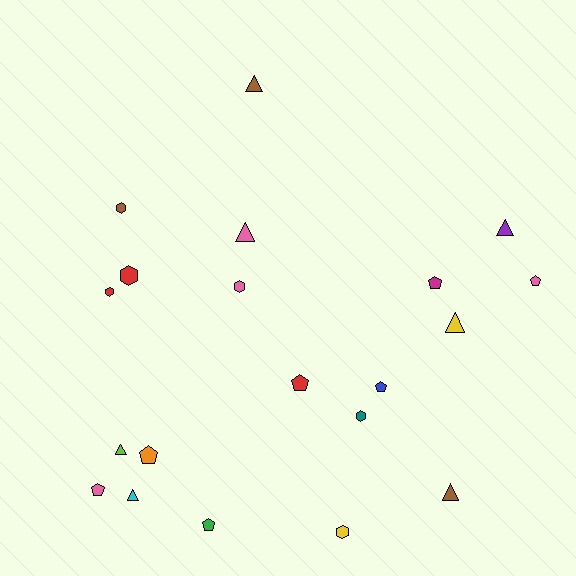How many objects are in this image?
There are 20 objects.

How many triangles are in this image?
There are 7 triangles.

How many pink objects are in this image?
There are 4 pink objects.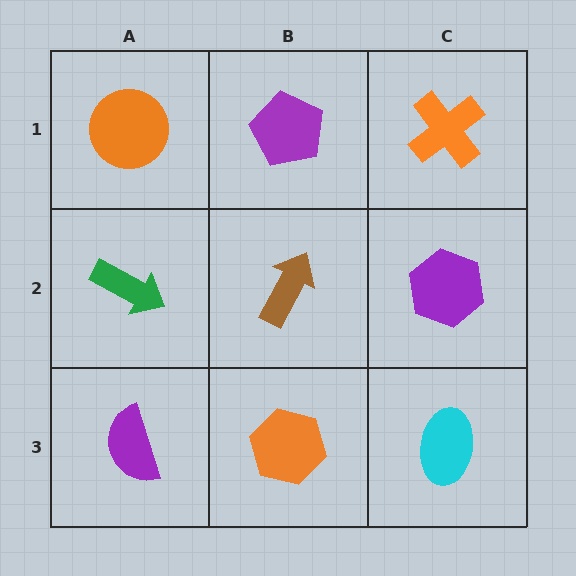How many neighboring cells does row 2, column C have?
3.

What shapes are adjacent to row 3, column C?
A purple hexagon (row 2, column C), an orange hexagon (row 3, column B).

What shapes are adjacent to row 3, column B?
A brown arrow (row 2, column B), a purple semicircle (row 3, column A), a cyan ellipse (row 3, column C).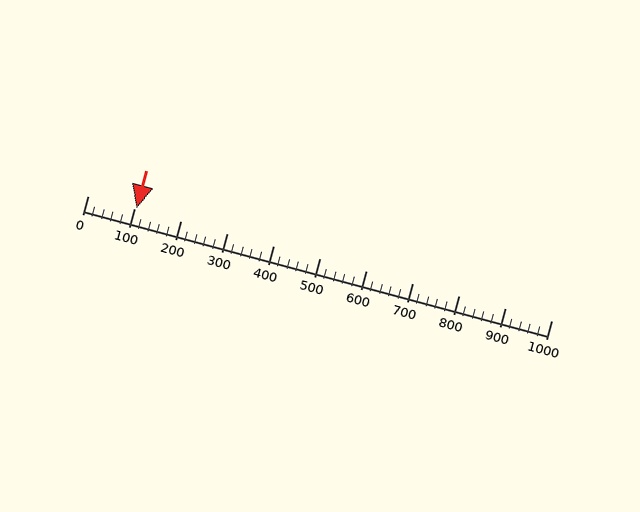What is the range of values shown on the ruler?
The ruler shows values from 0 to 1000.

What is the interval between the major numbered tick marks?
The major tick marks are spaced 100 units apart.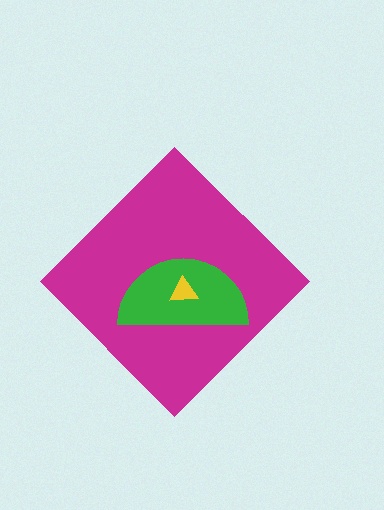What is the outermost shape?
The magenta diamond.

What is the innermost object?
The yellow triangle.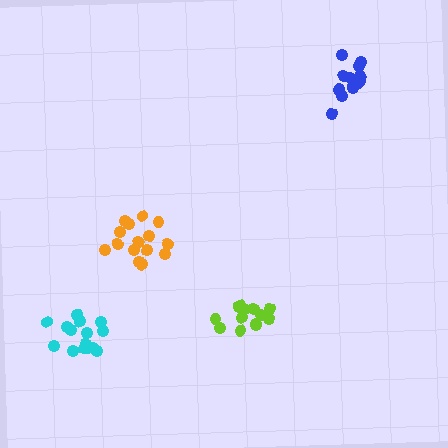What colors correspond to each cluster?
The clusters are colored: orange, blue, lime, cyan.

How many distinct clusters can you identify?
There are 4 distinct clusters.